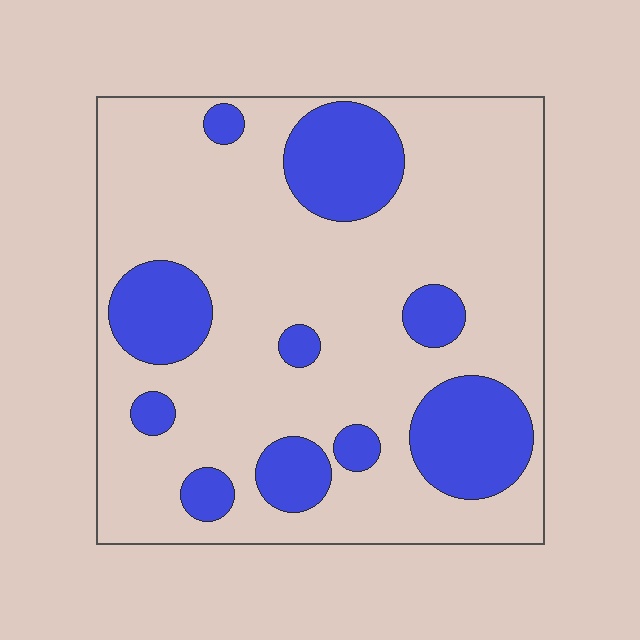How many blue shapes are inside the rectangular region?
10.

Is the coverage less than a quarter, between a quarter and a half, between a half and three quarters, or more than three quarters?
Less than a quarter.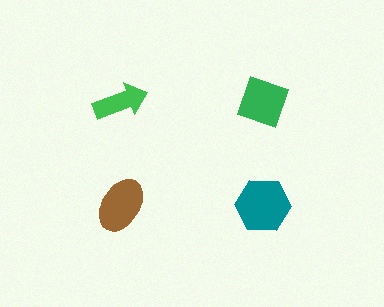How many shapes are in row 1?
2 shapes.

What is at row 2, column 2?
A teal hexagon.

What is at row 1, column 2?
A green diamond.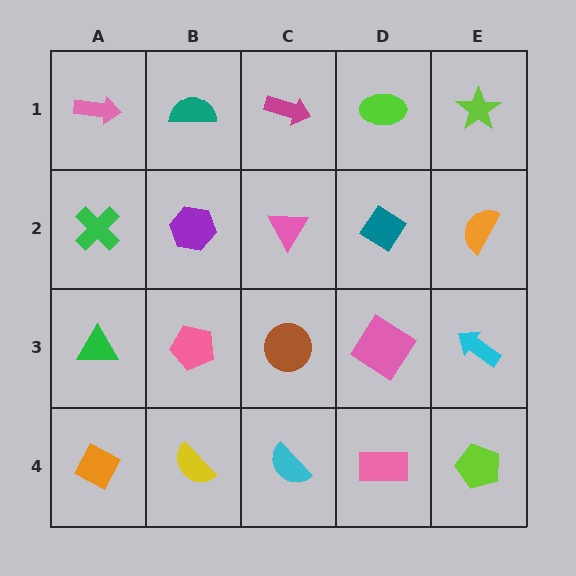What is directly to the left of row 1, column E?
A lime ellipse.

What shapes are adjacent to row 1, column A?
A green cross (row 2, column A), a teal semicircle (row 1, column B).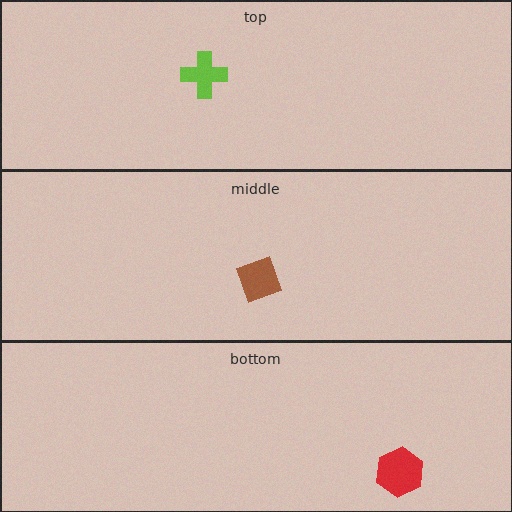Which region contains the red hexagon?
The bottom region.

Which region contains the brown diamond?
The middle region.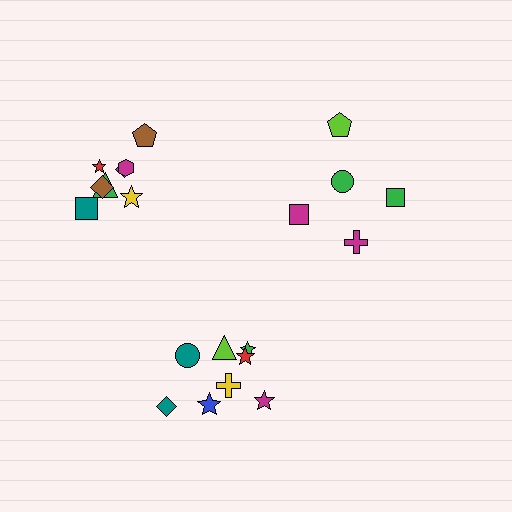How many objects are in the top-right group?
There are 5 objects.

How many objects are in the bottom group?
There are 8 objects.